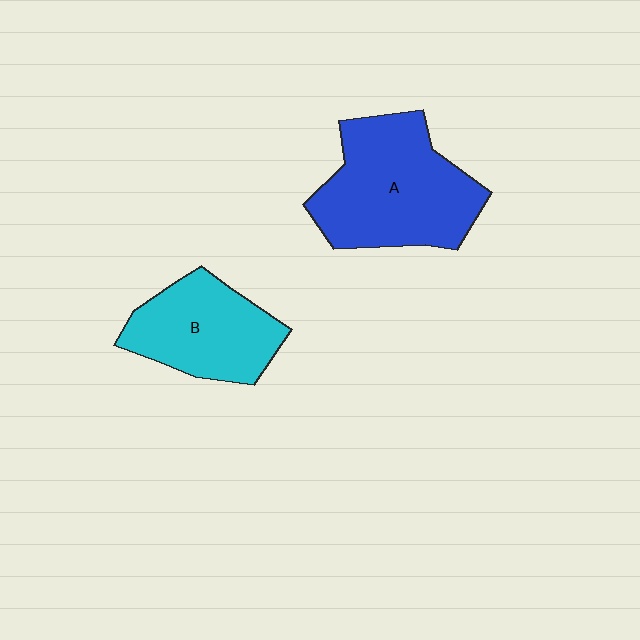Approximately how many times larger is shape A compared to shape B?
Approximately 1.4 times.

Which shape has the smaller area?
Shape B (cyan).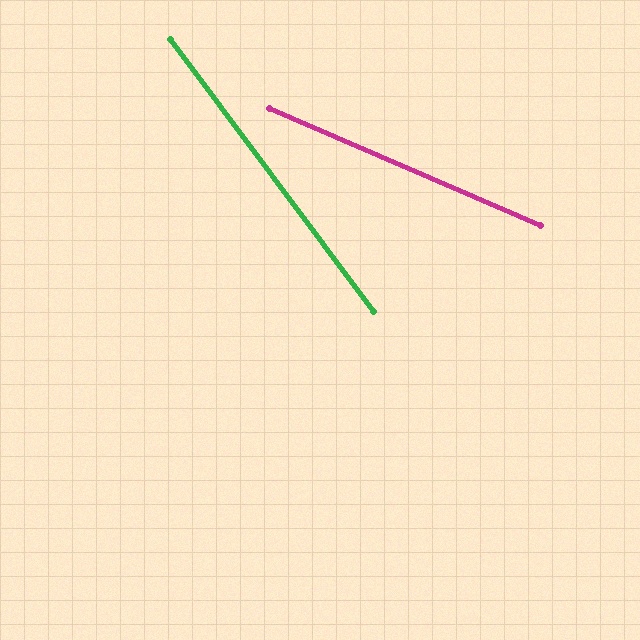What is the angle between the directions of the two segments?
Approximately 30 degrees.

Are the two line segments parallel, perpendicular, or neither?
Neither parallel nor perpendicular — they differ by about 30°.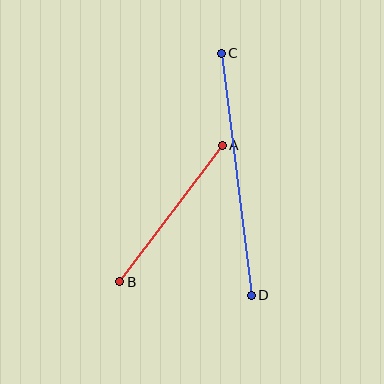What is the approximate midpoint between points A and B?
The midpoint is at approximately (171, 214) pixels.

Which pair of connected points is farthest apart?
Points C and D are farthest apart.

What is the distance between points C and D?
The distance is approximately 244 pixels.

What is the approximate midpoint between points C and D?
The midpoint is at approximately (236, 174) pixels.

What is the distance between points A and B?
The distance is approximately 170 pixels.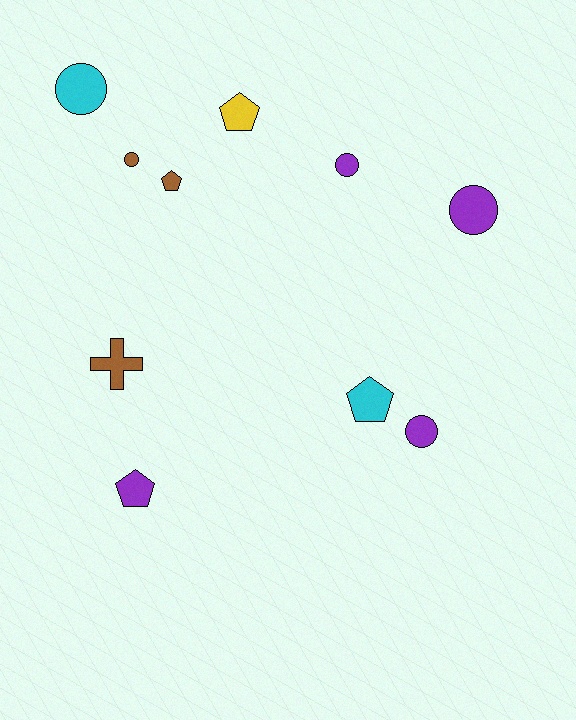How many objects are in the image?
There are 10 objects.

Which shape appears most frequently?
Circle, with 5 objects.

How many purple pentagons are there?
There is 1 purple pentagon.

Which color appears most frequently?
Purple, with 4 objects.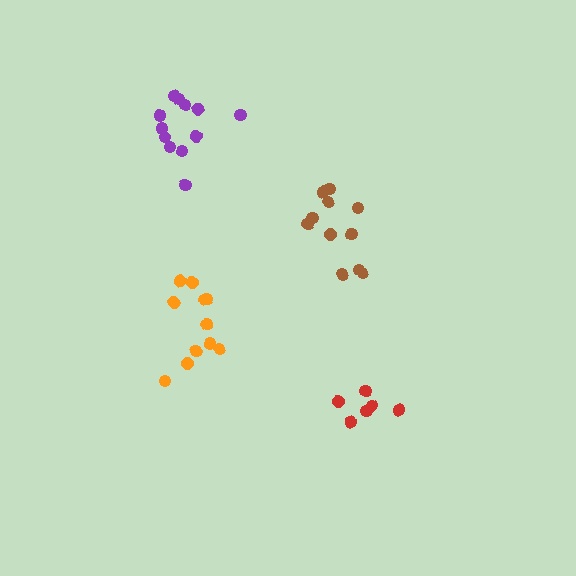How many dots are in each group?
Group 1: 11 dots, Group 2: 6 dots, Group 3: 11 dots, Group 4: 12 dots (40 total).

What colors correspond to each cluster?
The clusters are colored: orange, red, brown, purple.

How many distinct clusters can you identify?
There are 4 distinct clusters.